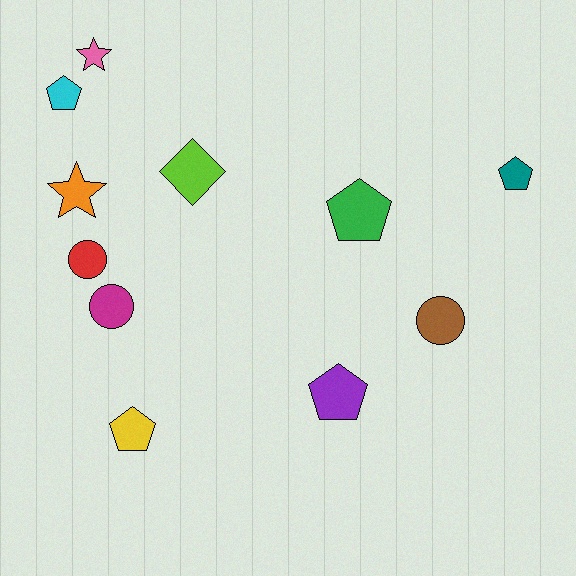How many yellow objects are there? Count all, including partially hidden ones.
There is 1 yellow object.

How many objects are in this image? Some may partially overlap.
There are 11 objects.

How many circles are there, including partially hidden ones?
There are 3 circles.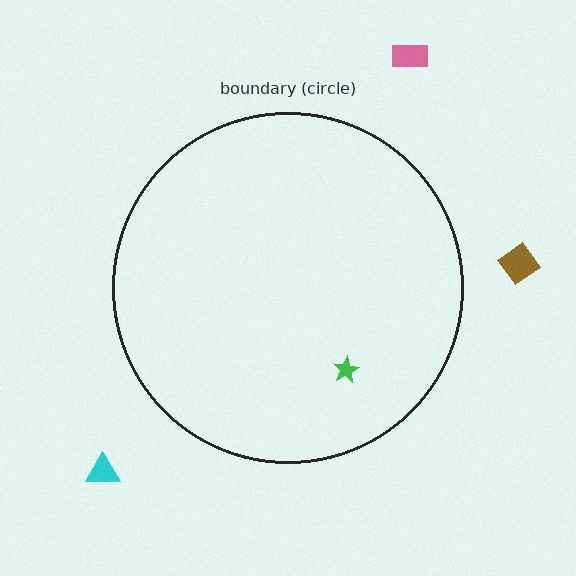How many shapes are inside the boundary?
1 inside, 3 outside.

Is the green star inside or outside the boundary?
Inside.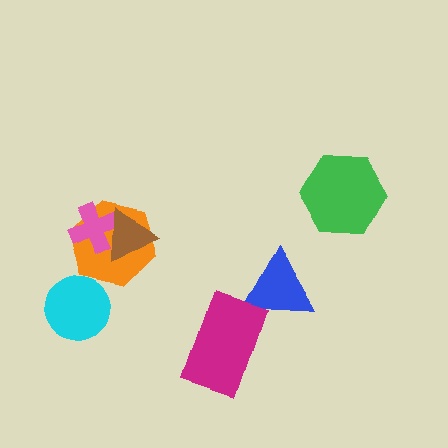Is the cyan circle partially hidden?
No, no other shape covers it.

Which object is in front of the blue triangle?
The magenta rectangle is in front of the blue triangle.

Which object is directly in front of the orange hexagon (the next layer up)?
The pink cross is directly in front of the orange hexagon.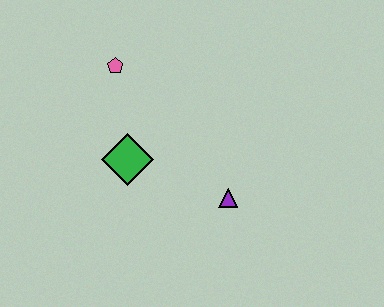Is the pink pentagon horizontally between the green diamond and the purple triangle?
No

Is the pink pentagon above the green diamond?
Yes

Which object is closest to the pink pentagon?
The green diamond is closest to the pink pentagon.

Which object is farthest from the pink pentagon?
The purple triangle is farthest from the pink pentagon.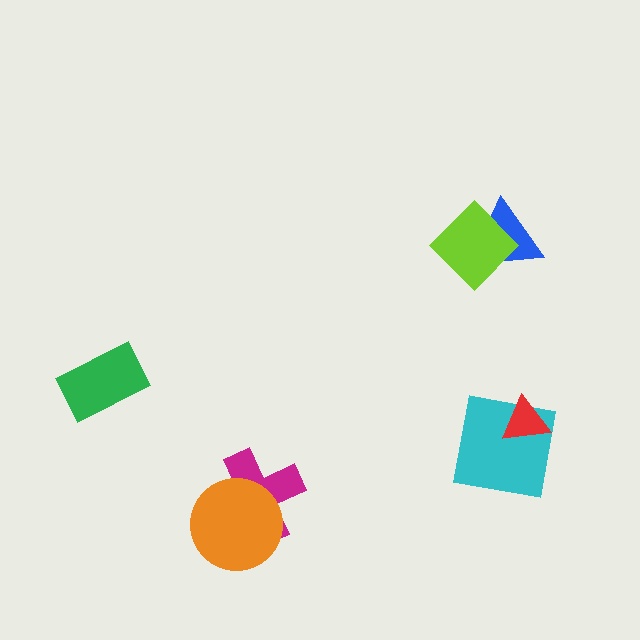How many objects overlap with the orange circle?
1 object overlaps with the orange circle.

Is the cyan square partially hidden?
Yes, it is partially covered by another shape.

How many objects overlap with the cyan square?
1 object overlaps with the cyan square.